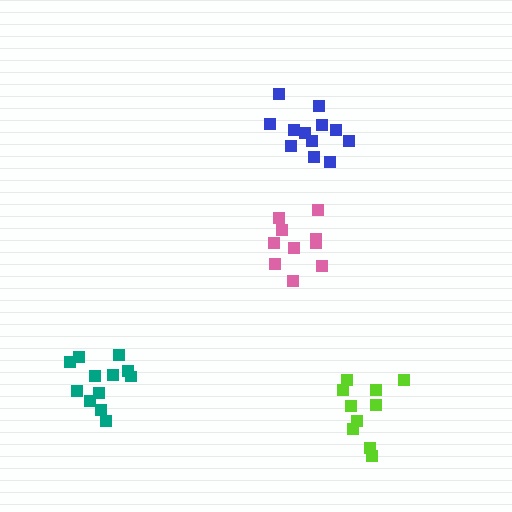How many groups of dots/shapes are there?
There are 4 groups.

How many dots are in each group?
Group 1: 12 dots, Group 2: 12 dots, Group 3: 10 dots, Group 4: 10 dots (44 total).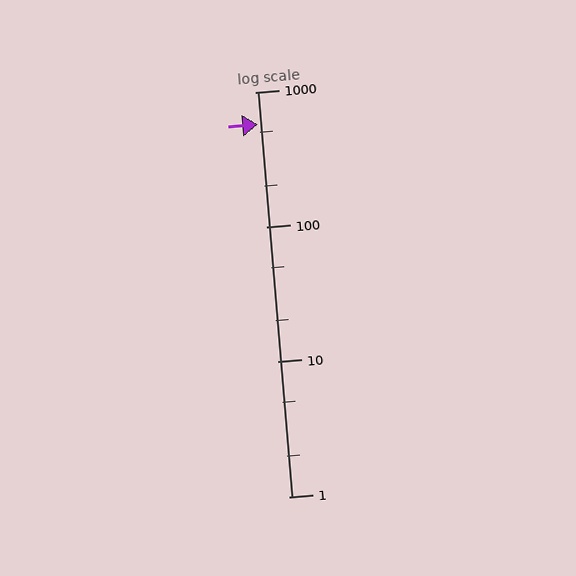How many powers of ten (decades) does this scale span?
The scale spans 3 decades, from 1 to 1000.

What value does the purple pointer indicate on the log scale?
The pointer indicates approximately 580.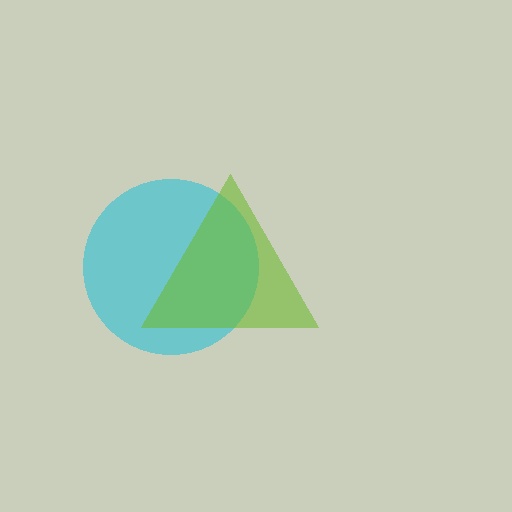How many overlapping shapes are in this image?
There are 2 overlapping shapes in the image.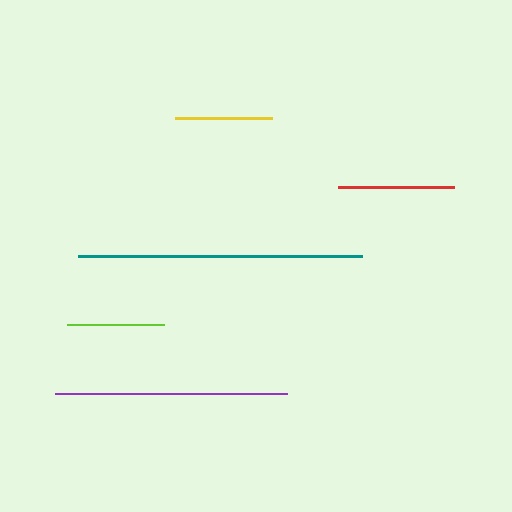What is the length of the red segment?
The red segment is approximately 116 pixels long.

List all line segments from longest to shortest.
From longest to shortest: teal, purple, red, yellow, lime.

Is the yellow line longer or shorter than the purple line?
The purple line is longer than the yellow line.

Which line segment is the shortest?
The lime line is the shortest at approximately 96 pixels.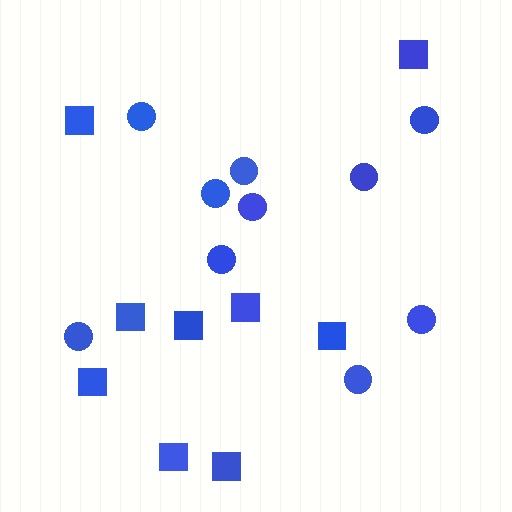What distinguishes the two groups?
There are 2 groups: one group of squares (9) and one group of circles (10).